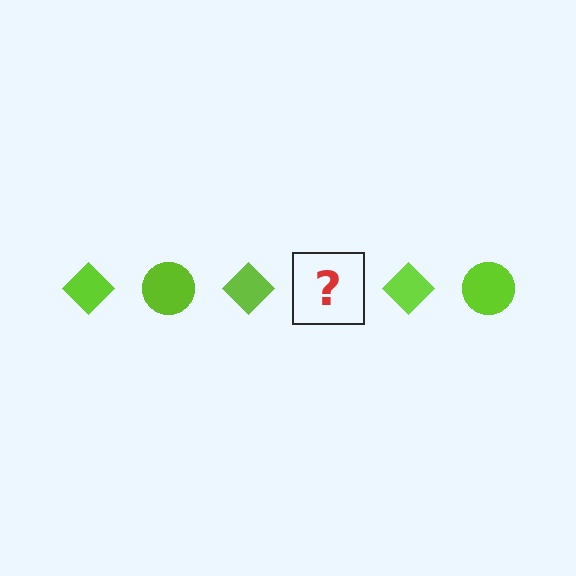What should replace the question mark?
The question mark should be replaced with a lime circle.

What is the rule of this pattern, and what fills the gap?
The rule is that the pattern cycles through diamond, circle shapes in lime. The gap should be filled with a lime circle.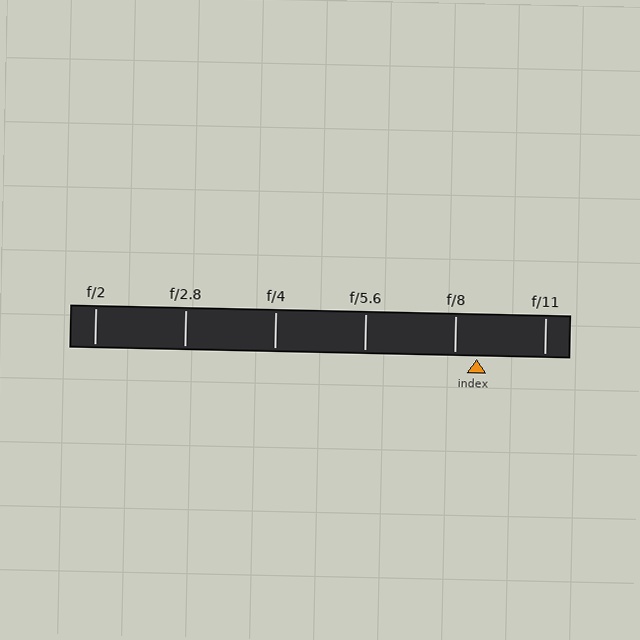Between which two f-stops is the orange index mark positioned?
The index mark is between f/8 and f/11.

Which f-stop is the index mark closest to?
The index mark is closest to f/8.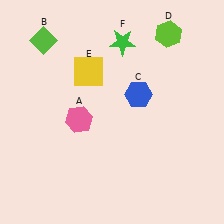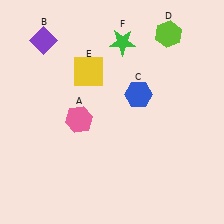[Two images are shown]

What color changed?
The diamond (B) changed from lime in Image 1 to purple in Image 2.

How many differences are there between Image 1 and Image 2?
There is 1 difference between the two images.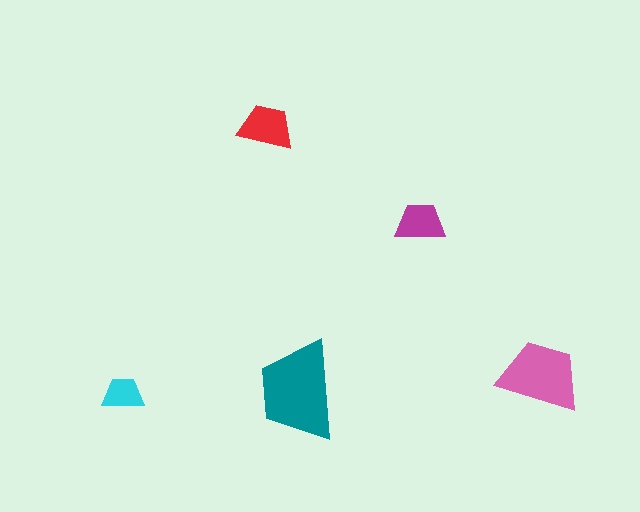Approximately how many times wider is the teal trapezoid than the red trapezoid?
About 2 times wider.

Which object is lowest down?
The cyan trapezoid is bottommost.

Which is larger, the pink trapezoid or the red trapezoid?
The pink one.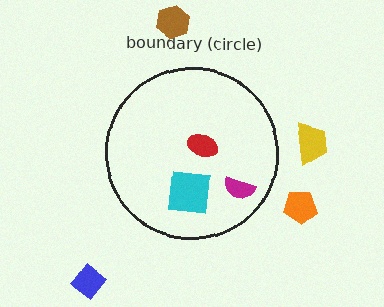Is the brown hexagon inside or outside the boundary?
Outside.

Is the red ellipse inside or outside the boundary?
Inside.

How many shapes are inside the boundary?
3 inside, 4 outside.